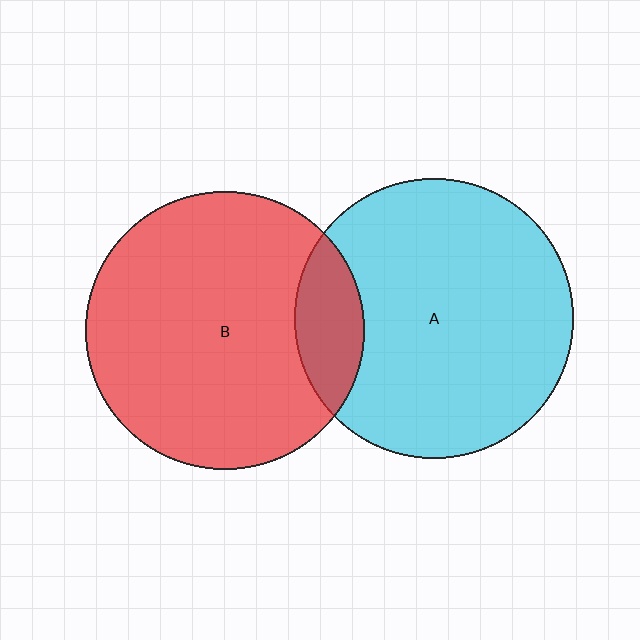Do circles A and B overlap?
Yes.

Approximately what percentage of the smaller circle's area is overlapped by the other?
Approximately 15%.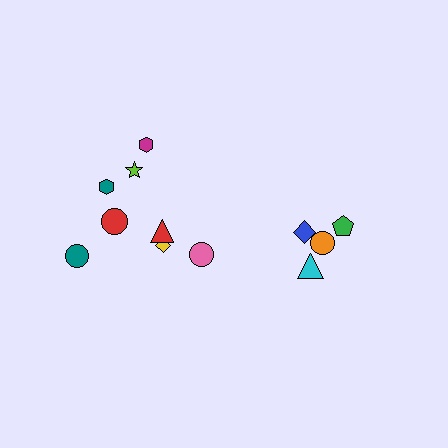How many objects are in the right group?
There are 4 objects.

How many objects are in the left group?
There are 8 objects.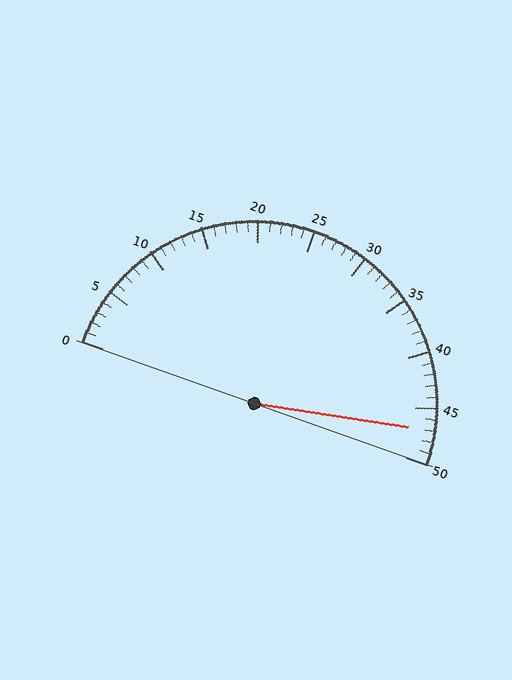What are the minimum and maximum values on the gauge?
The gauge ranges from 0 to 50.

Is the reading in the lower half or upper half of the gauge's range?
The reading is in the upper half of the range (0 to 50).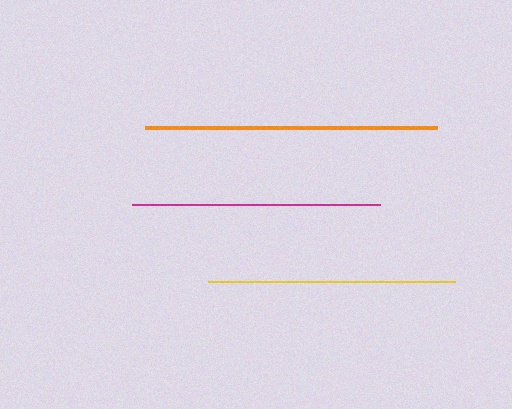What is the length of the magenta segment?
The magenta segment is approximately 248 pixels long.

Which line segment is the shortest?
The yellow line is the shortest at approximately 247 pixels.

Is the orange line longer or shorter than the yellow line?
The orange line is longer than the yellow line.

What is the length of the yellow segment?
The yellow segment is approximately 247 pixels long.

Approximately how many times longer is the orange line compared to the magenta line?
The orange line is approximately 1.2 times the length of the magenta line.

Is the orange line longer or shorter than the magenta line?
The orange line is longer than the magenta line.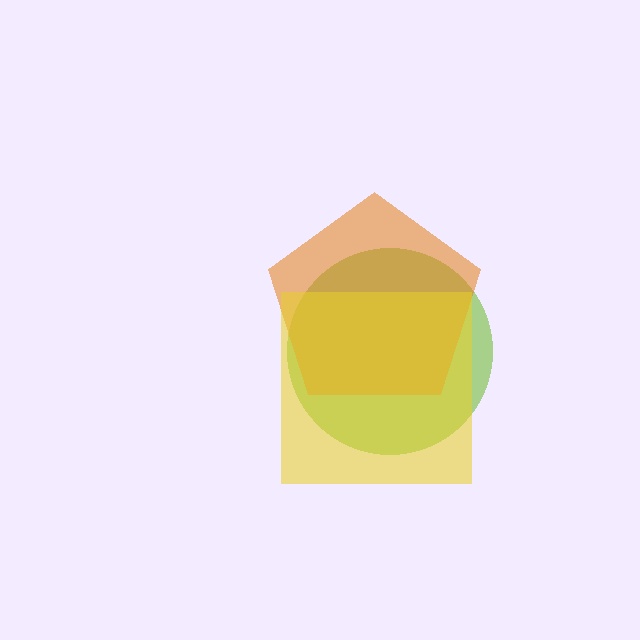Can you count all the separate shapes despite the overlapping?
Yes, there are 3 separate shapes.